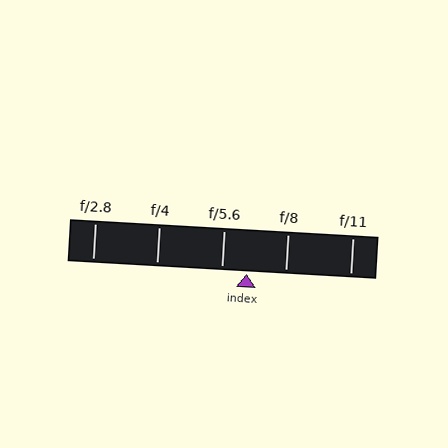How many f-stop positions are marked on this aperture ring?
There are 5 f-stop positions marked.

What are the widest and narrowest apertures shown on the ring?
The widest aperture shown is f/2.8 and the narrowest is f/11.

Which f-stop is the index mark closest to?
The index mark is closest to f/5.6.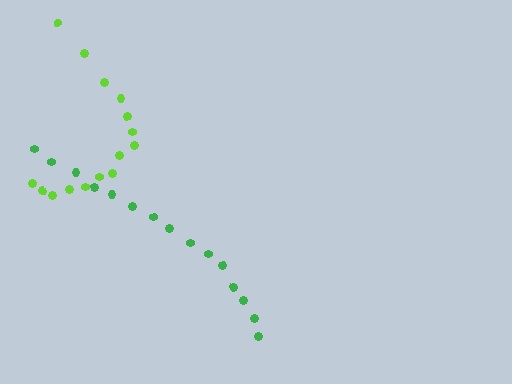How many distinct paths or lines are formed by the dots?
There are 2 distinct paths.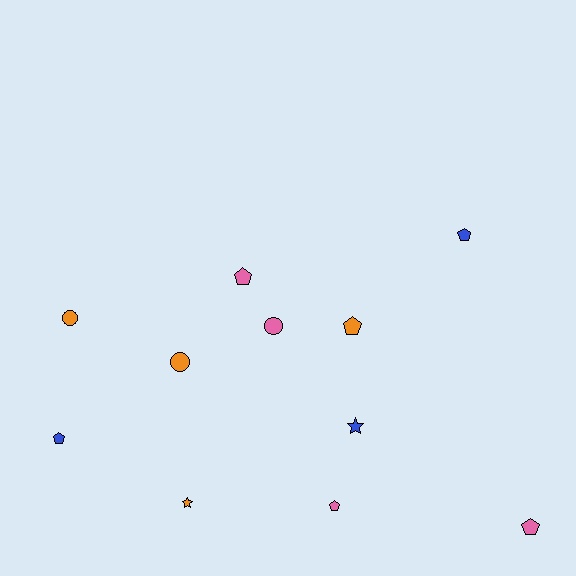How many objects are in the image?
There are 11 objects.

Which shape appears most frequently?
Pentagon, with 6 objects.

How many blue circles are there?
There are no blue circles.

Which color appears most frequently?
Pink, with 4 objects.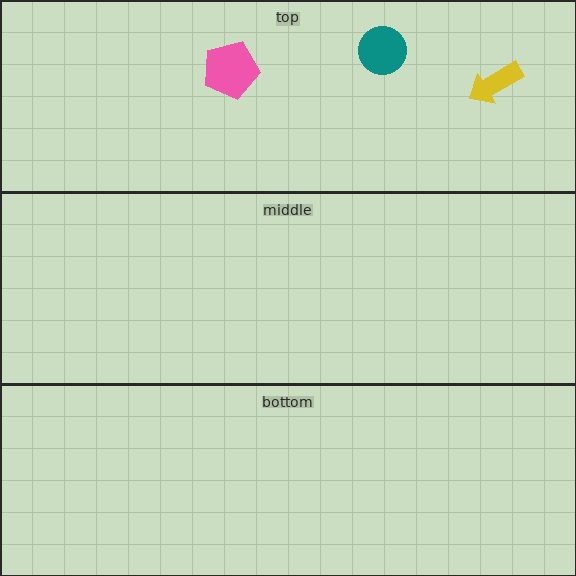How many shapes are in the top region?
3.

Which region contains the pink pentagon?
The top region.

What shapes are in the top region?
The pink pentagon, the yellow arrow, the teal circle.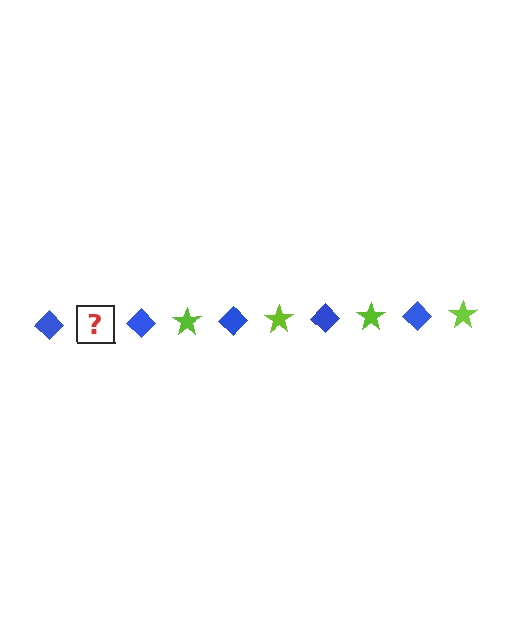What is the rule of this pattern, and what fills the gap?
The rule is that the pattern alternates between blue diamond and lime star. The gap should be filled with a lime star.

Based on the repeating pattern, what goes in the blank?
The blank should be a lime star.